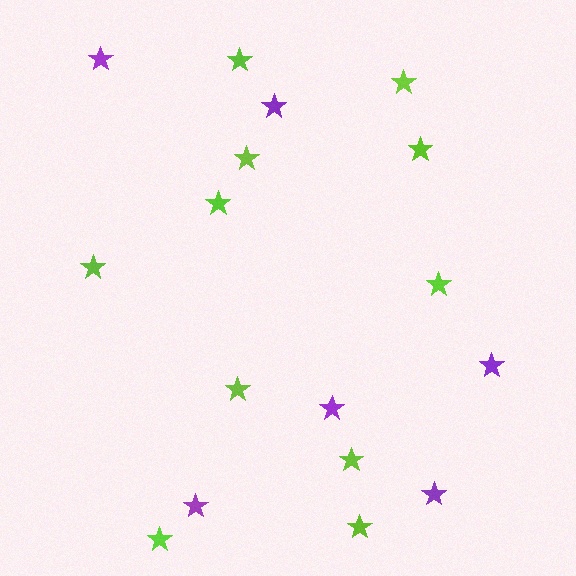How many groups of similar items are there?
There are 2 groups: one group of lime stars (11) and one group of purple stars (6).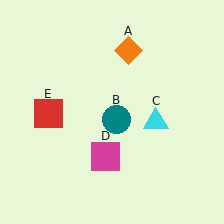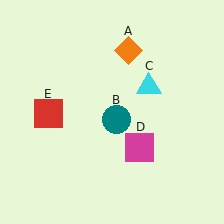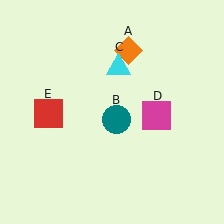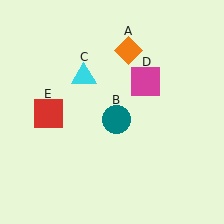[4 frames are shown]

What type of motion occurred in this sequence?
The cyan triangle (object C), magenta square (object D) rotated counterclockwise around the center of the scene.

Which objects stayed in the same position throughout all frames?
Orange diamond (object A) and teal circle (object B) and red square (object E) remained stationary.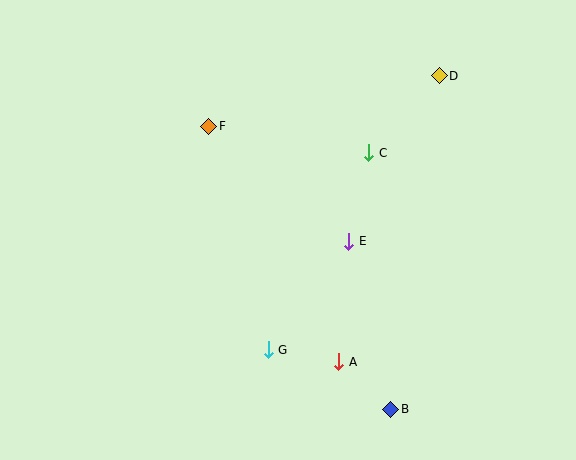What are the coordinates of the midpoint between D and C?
The midpoint between D and C is at (404, 114).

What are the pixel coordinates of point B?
Point B is at (391, 409).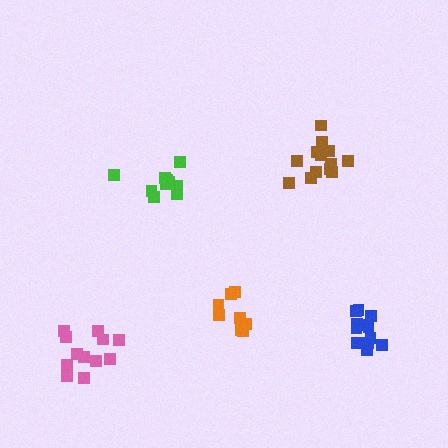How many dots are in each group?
Group 1: 12 dots, Group 2: 13 dots, Group 3: 10 dots, Group 4: 12 dots, Group 5: 8 dots (55 total).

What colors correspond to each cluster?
The clusters are colored: pink, brown, green, blue, orange.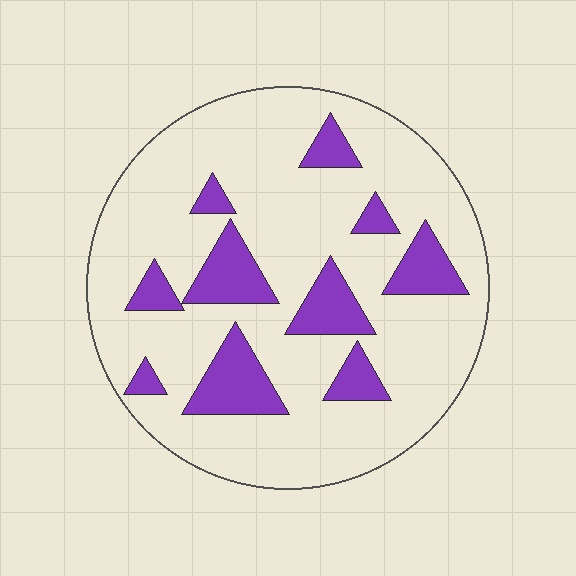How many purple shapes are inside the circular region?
10.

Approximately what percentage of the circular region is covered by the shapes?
Approximately 20%.